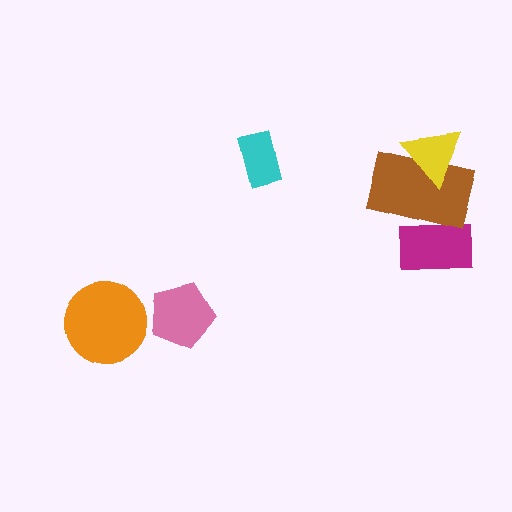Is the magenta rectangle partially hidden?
Yes, it is partially covered by another shape.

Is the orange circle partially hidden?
No, no other shape covers it.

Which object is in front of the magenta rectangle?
The brown rectangle is in front of the magenta rectangle.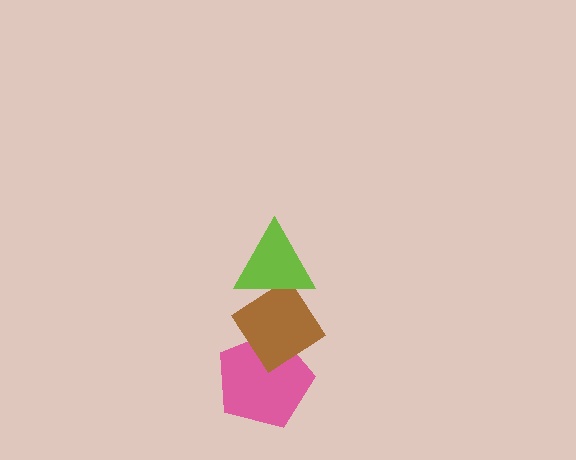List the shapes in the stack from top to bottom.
From top to bottom: the lime triangle, the brown diamond, the pink pentagon.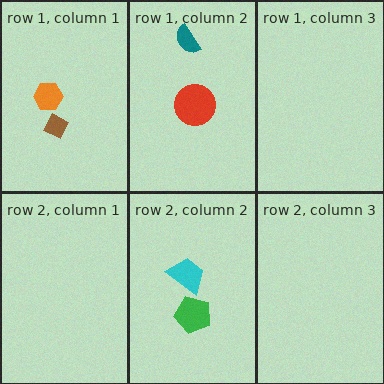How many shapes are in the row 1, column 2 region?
2.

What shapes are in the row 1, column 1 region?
The brown diamond, the orange hexagon.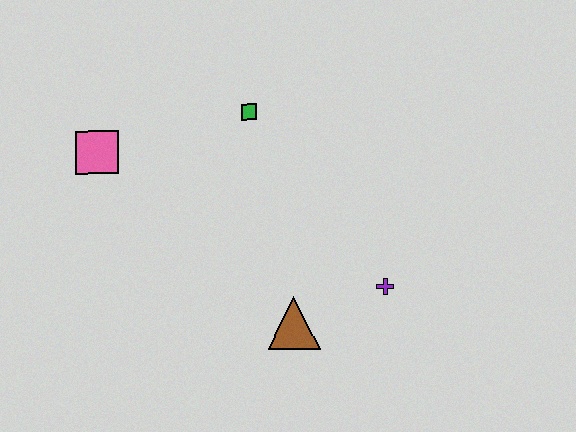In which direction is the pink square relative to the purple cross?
The pink square is to the left of the purple cross.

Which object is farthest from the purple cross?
The pink square is farthest from the purple cross.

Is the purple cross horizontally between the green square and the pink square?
No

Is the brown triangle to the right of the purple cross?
No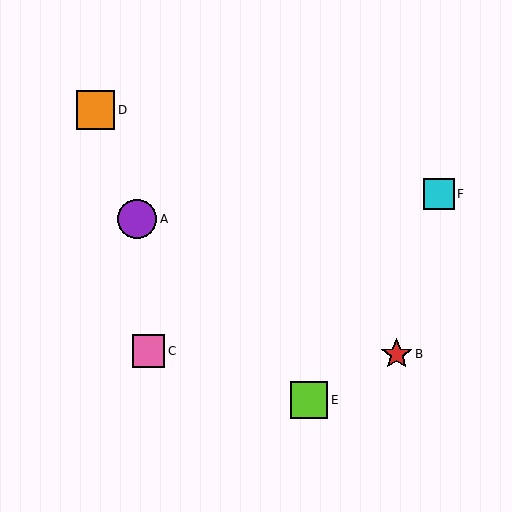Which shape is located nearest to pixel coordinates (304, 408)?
The lime square (labeled E) at (309, 400) is nearest to that location.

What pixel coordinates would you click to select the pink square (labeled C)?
Click at (149, 351) to select the pink square C.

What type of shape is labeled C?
Shape C is a pink square.